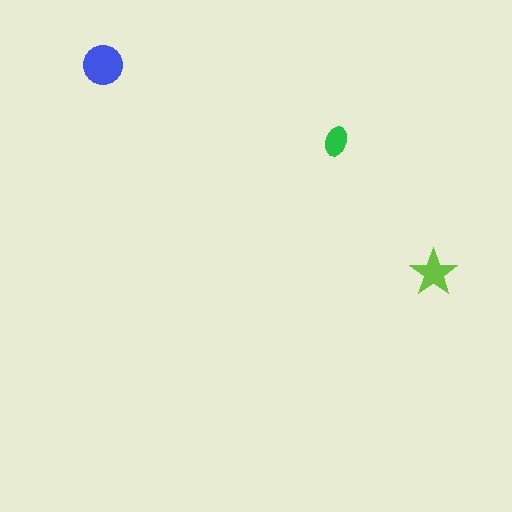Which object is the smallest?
The green ellipse.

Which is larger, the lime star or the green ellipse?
The lime star.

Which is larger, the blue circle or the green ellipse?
The blue circle.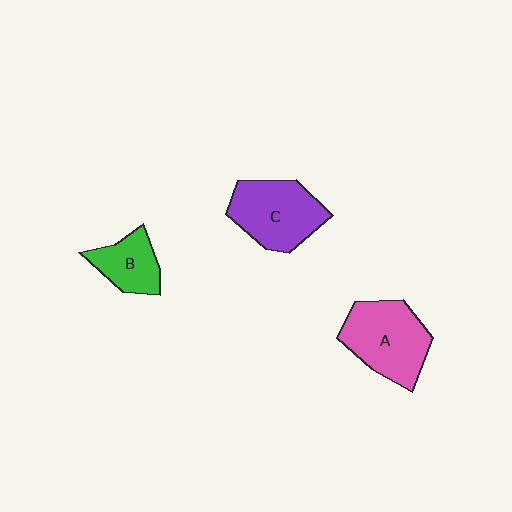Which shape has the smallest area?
Shape B (green).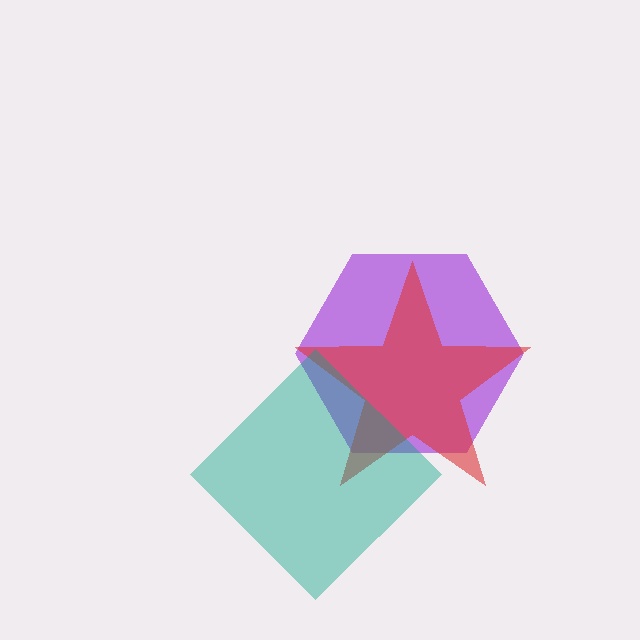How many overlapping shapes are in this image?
There are 3 overlapping shapes in the image.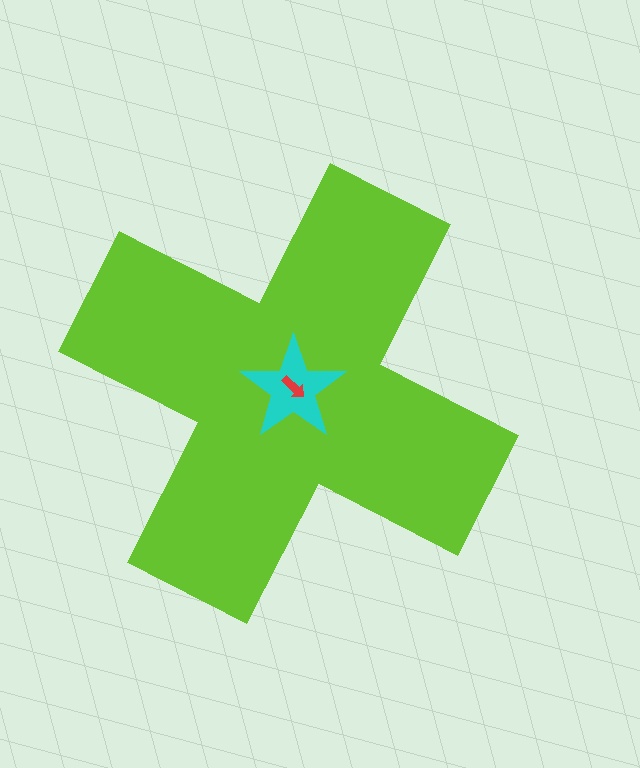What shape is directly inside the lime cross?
The cyan star.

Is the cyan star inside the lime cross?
Yes.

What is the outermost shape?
The lime cross.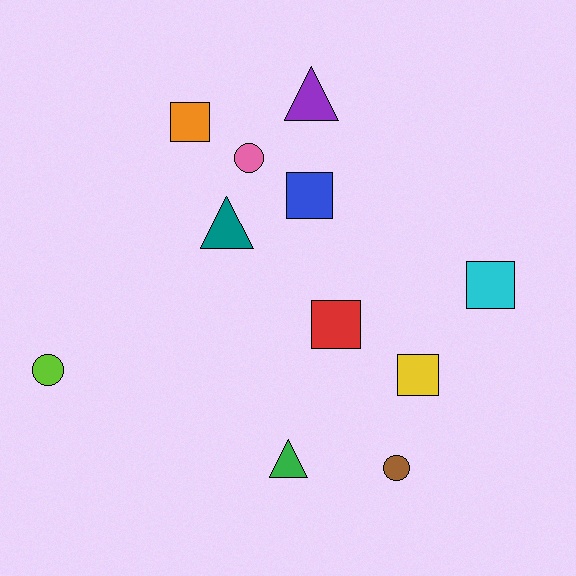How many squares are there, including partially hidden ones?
There are 5 squares.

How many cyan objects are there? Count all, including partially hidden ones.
There is 1 cyan object.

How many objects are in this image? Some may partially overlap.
There are 11 objects.